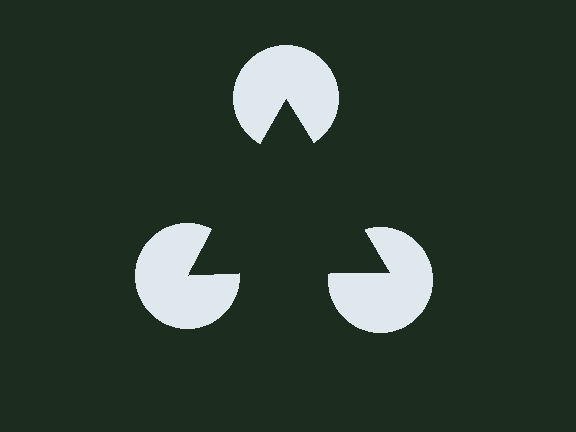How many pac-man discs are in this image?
There are 3 — one at each vertex of the illusory triangle.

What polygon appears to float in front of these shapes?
An illusory triangle — its edges are inferred from the aligned wedge cuts in the pac-man discs, not physically drawn.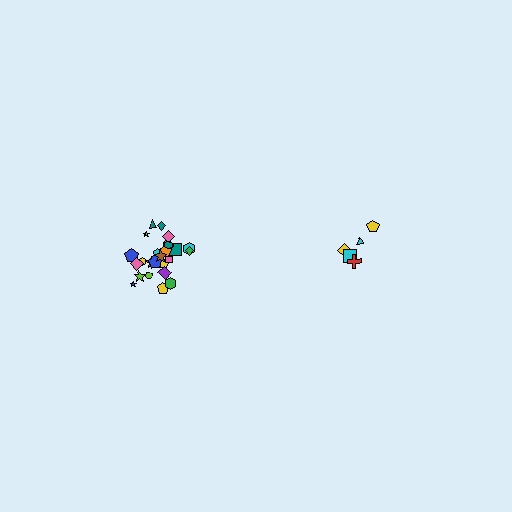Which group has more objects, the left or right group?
The left group.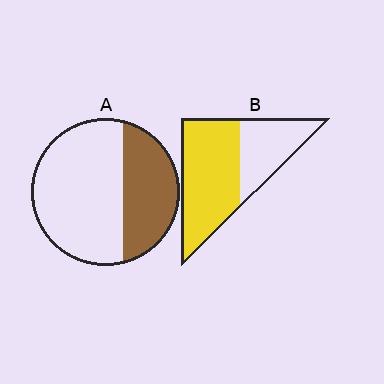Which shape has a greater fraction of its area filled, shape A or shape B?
Shape B.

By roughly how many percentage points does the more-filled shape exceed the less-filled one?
By roughly 30 percentage points (B over A).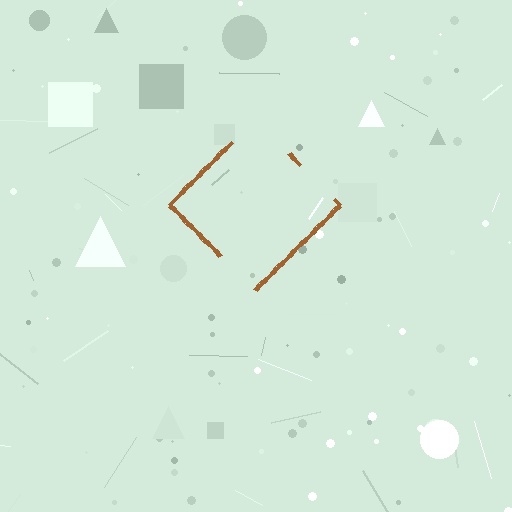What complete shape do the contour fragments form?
The contour fragments form a diamond.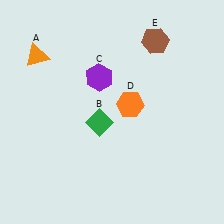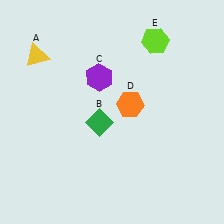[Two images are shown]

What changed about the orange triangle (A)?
In Image 1, A is orange. In Image 2, it changed to yellow.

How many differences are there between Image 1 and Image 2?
There are 2 differences between the two images.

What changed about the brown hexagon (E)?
In Image 1, E is brown. In Image 2, it changed to lime.